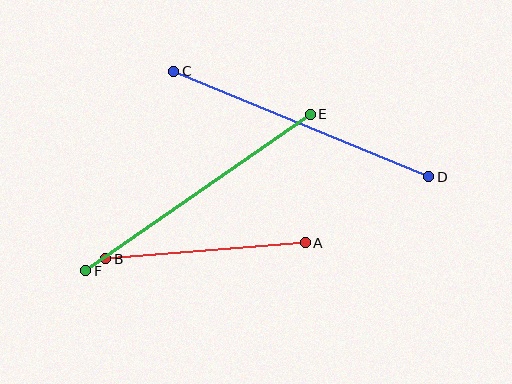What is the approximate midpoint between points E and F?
The midpoint is at approximately (198, 192) pixels.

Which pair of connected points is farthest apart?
Points C and D are farthest apart.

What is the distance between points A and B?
The distance is approximately 200 pixels.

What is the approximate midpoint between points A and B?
The midpoint is at approximately (206, 251) pixels.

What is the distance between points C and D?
The distance is approximately 276 pixels.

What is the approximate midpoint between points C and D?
The midpoint is at approximately (301, 124) pixels.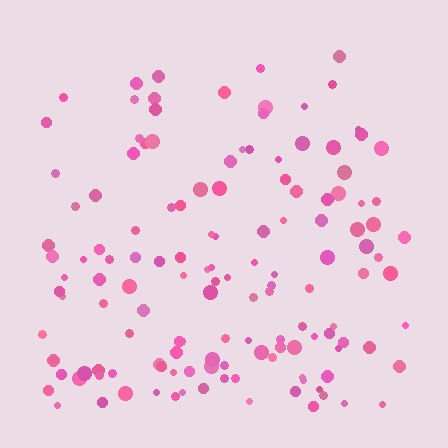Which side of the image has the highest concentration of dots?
The bottom.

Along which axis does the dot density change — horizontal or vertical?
Vertical.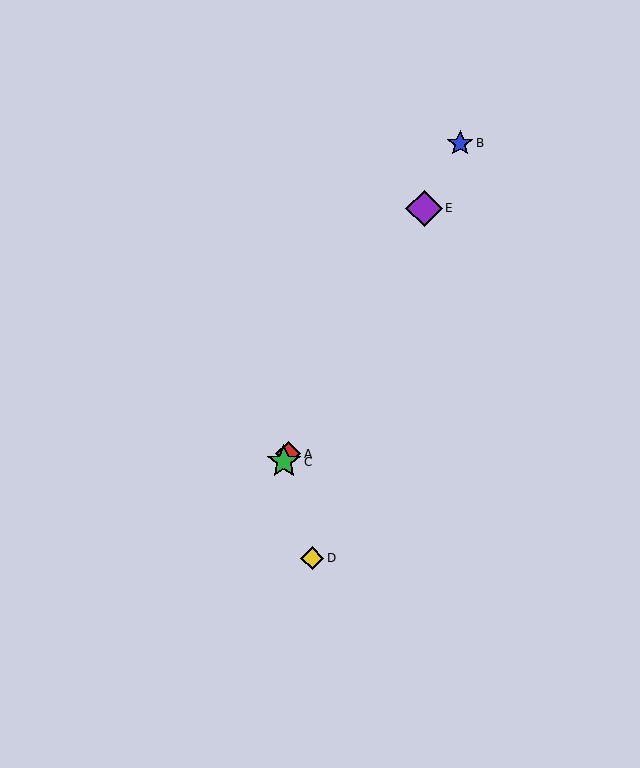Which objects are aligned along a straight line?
Objects A, B, C, E are aligned along a straight line.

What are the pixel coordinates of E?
Object E is at (424, 208).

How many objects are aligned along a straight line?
4 objects (A, B, C, E) are aligned along a straight line.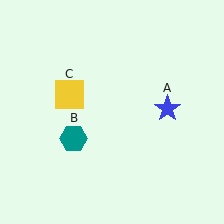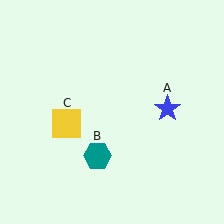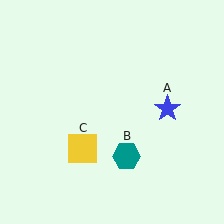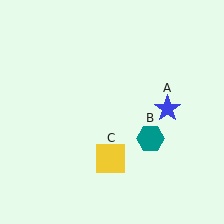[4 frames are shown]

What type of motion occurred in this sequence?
The teal hexagon (object B), yellow square (object C) rotated counterclockwise around the center of the scene.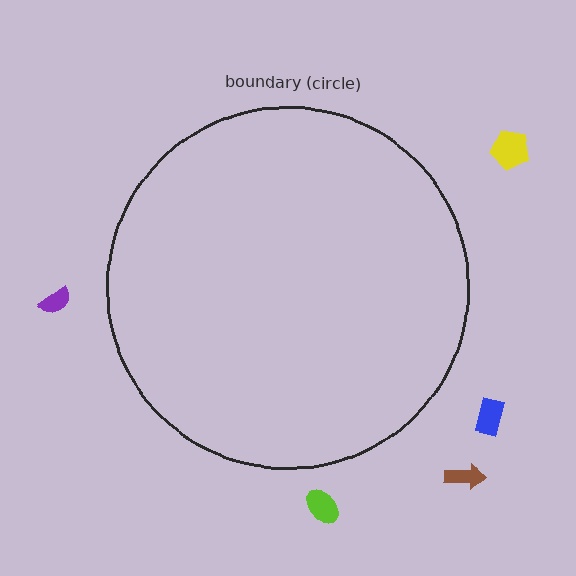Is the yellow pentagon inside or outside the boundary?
Outside.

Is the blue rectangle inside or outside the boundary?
Outside.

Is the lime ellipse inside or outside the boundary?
Outside.